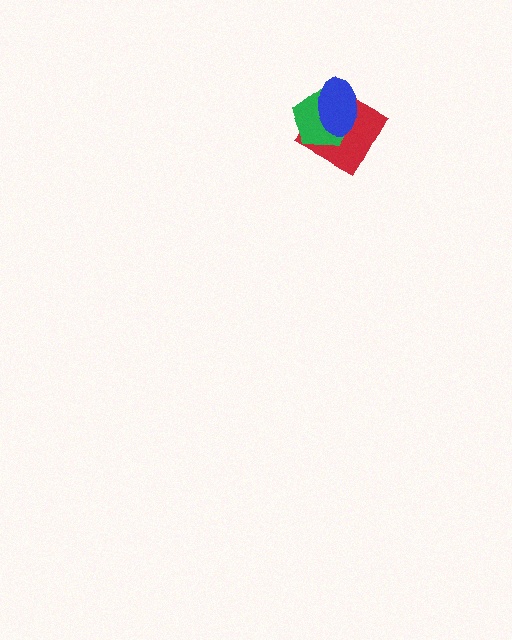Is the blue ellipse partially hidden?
No, no other shape covers it.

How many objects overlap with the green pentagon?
2 objects overlap with the green pentagon.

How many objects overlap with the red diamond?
2 objects overlap with the red diamond.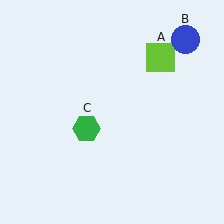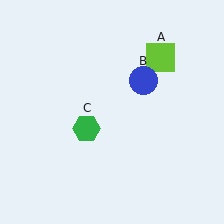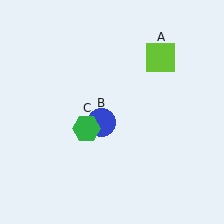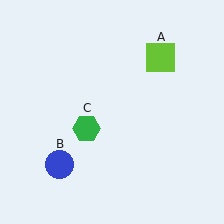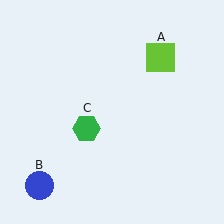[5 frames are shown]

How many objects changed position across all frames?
1 object changed position: blue circle (object B).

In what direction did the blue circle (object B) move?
The blue circle (object B) moved down and to the left.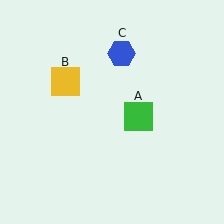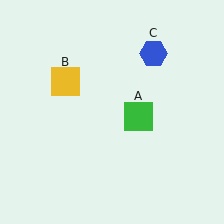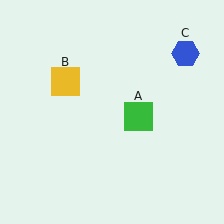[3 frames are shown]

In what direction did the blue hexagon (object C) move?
The blue hexagon (object C) moved right.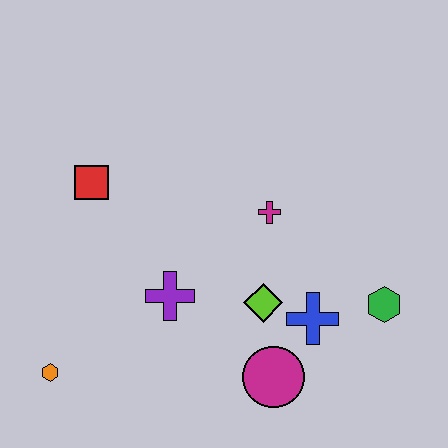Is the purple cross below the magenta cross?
Yes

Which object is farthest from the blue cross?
The orange hexagon is farthest from the blue cross.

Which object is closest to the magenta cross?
The lime diamond is closest to the magenta cross.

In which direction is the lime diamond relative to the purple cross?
The lime diamond is to the right of the purple cross.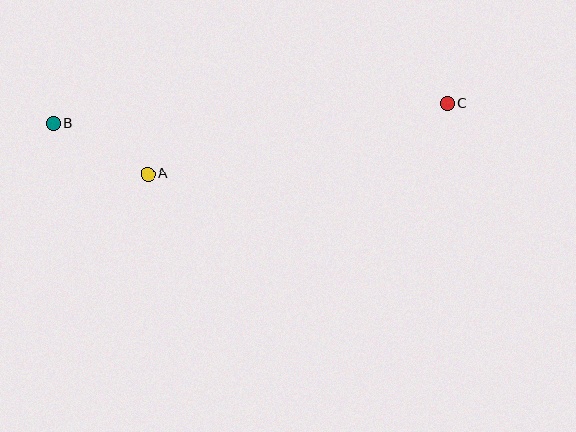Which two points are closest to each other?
Points A and B are closest to each other.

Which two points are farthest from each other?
Points B and C are farthest from each other.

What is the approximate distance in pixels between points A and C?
The distance between A and C is approximately 308 pixels.